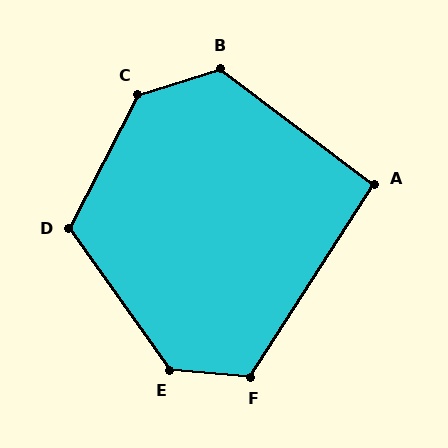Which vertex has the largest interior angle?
C, at approximately 135 degrees.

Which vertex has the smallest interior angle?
A, at approximately 94 degrees.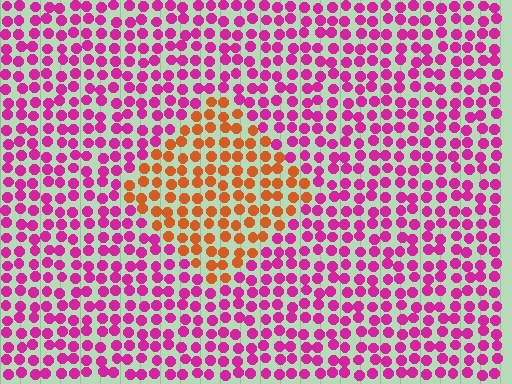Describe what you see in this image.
The image is filled with small magenta elements in a uniform arrangement. A diamond-shaped region is visible where the elements are tinted to a slightly different hue, forming a subtle color boundary.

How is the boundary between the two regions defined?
The boundary is defined purely by a slight shift in hue (about 62 degrees). Spacing, size, and orientation are identical on both sides.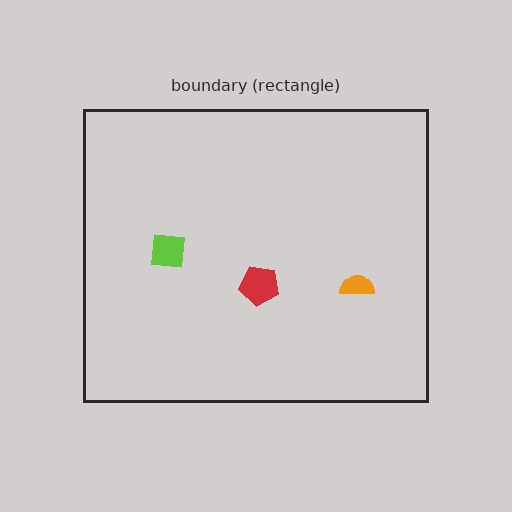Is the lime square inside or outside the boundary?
Inside.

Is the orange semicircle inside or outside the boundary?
Inside.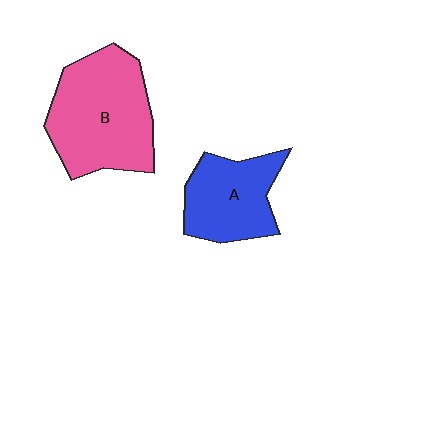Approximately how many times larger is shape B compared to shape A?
Approximately 1.5 times.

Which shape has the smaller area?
Shape A (blue).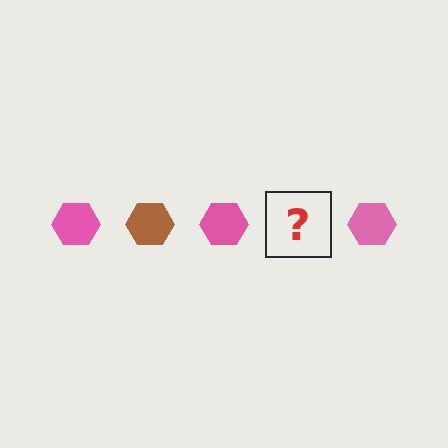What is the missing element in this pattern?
The missing element is a brown hexagon.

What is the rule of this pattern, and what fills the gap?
The rule is that the pattern cycles through pink, brown hexagons. The gap should be filled with a brown hexagon.